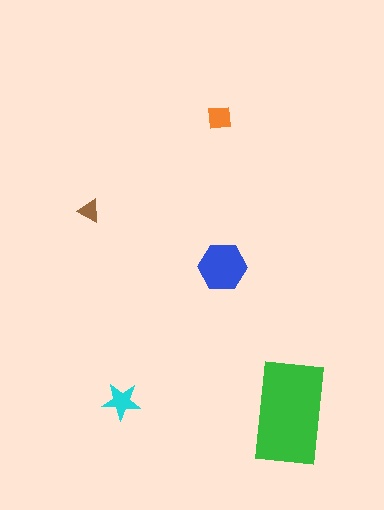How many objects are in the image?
There are 5 objects in the image.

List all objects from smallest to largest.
The brown triangle, the orange square, the cyan star, the blue hexagon, the green rectangle.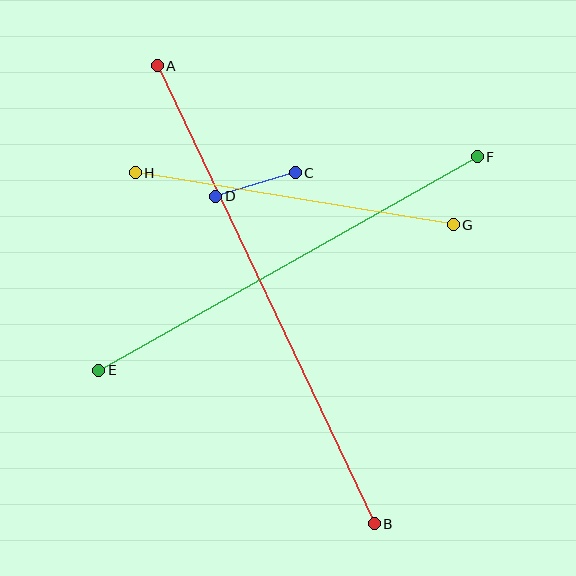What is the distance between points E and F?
The distance is approximately 434 pixels.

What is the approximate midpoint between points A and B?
The midpoint is at approximately (266, 295) pixels.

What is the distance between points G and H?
The distance is approximately 322 pixels.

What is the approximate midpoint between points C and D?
The midpoint is at approximately (256, 185) pixels.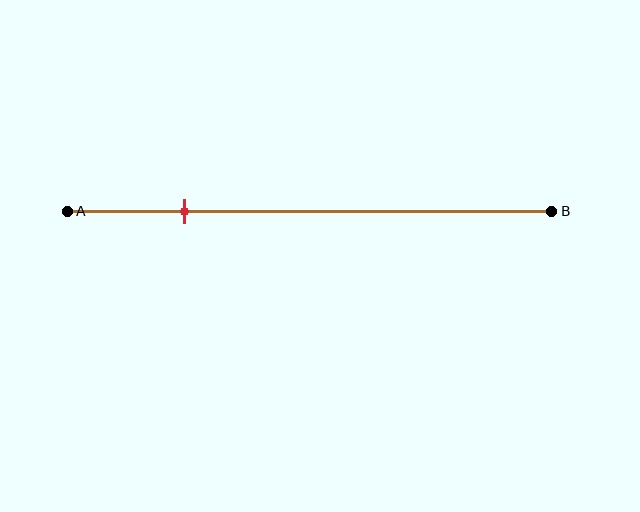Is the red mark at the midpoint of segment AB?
No, the mark is at about 25% from A, not at the 50% midpoint.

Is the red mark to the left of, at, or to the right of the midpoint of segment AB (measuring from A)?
The red mark is to the left of the midpoint of segment AB.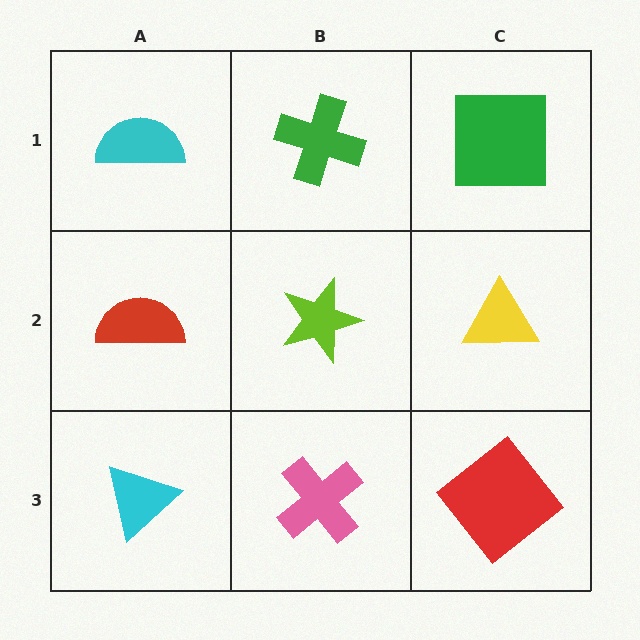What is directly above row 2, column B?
A green cross.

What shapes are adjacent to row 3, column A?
A red semicircle (row 2, column A), a pink cross (row 3, column B).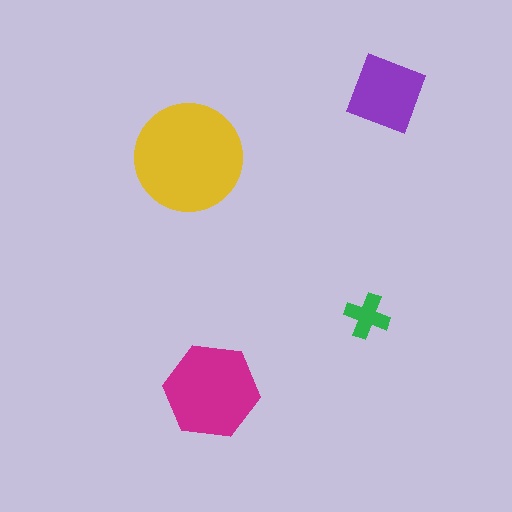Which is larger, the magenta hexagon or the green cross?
The magenta hexagon.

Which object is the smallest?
The green cross.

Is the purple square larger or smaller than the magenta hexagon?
Smaller.